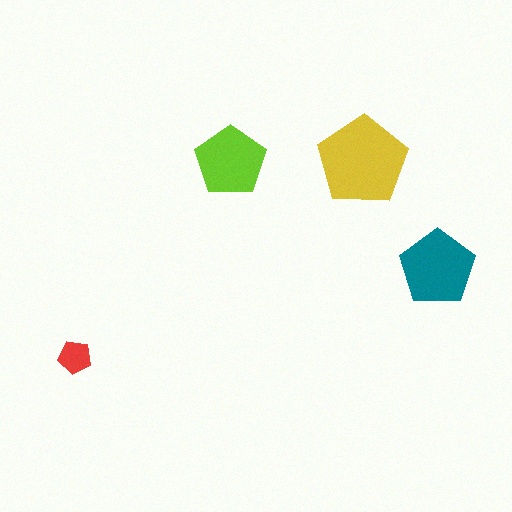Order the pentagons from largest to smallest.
the yellow one, the teal one, the lime one, the red one.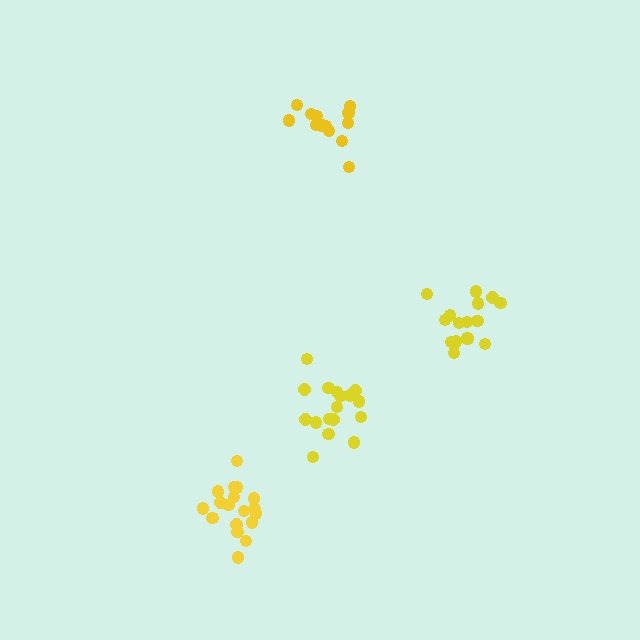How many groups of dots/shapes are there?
There are 4 groups.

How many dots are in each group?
Group 1: 17 dots, Group 2: 18 dots, Group 3: 17 dots, Group 4: 14 dots (66 total).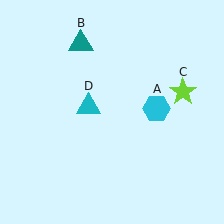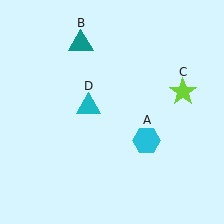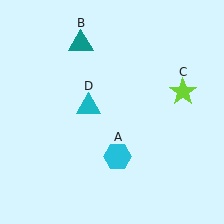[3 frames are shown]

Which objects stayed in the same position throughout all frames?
Teal triangle (object B) and lime star (object C) and cyan triangle (object D) remained stationary.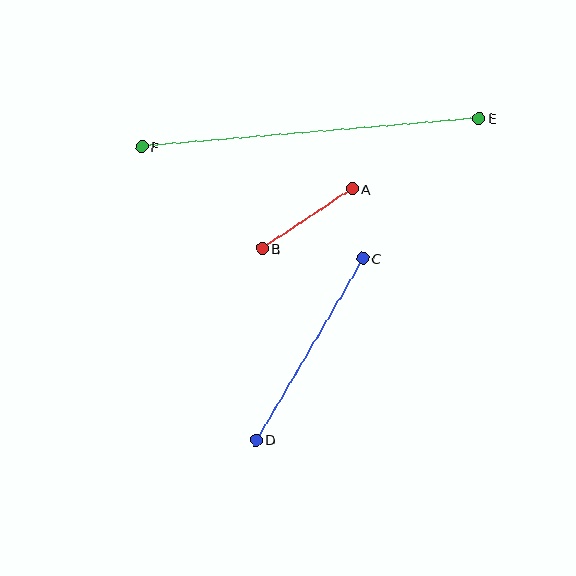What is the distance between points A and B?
The distance is approximately 108 pixels.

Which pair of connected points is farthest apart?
Points E and F are farthest apart.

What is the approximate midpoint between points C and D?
The midpoint is at approximately (309, 349) pixels.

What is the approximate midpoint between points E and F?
The midpoint is at approximately (310, 132) pixels.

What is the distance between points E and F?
The distance is approximately 339 pixels.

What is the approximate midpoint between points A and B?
The midpoint is at approximately (307, 219) pixels.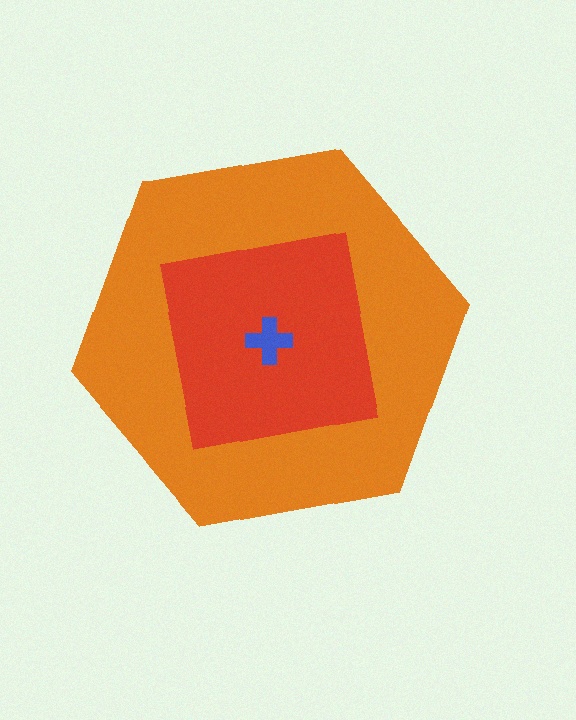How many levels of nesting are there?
3.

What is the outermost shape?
The orange hexagon.